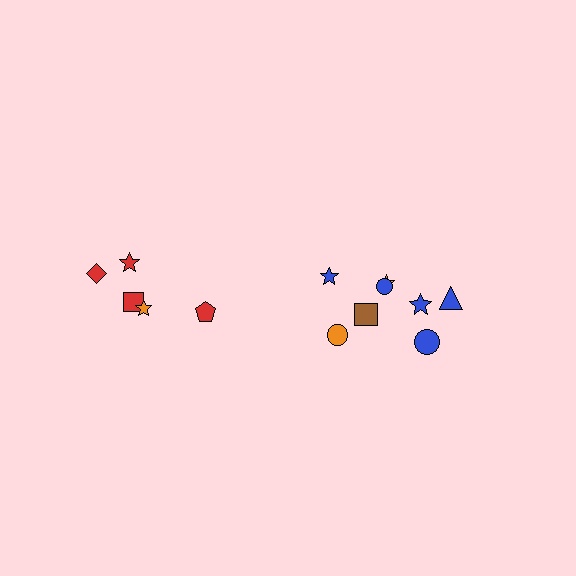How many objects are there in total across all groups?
There are 13 objects.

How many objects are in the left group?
There are 5 objects.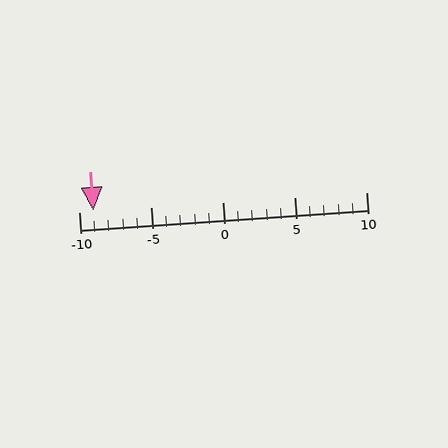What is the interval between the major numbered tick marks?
The major tick marks are spaced 5 units apart.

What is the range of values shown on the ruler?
The ruler shows values from -10 to 10.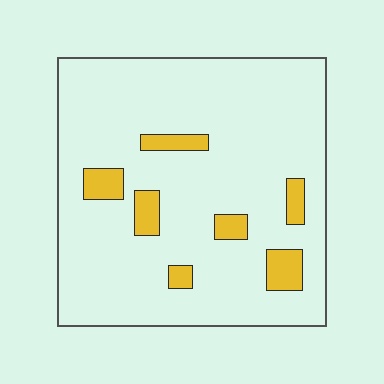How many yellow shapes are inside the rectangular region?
7.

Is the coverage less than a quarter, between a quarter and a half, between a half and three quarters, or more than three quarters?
Less than a quarter.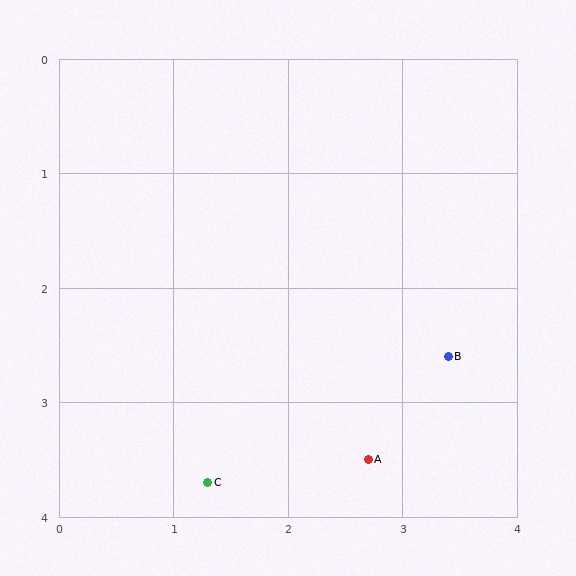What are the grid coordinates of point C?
Point C is at approximately (1.3, 3.7).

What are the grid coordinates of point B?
Point B is at approximately (3.4, 2.6).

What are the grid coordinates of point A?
Point A is at approximately (2.7, 3.5).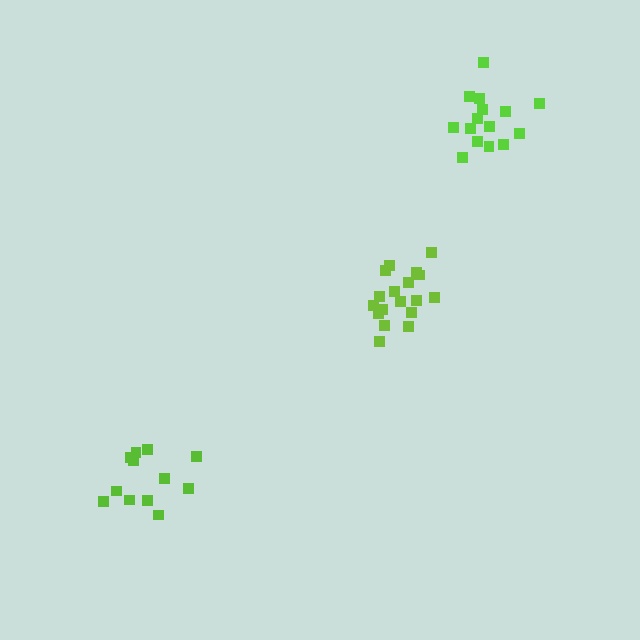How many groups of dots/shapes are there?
There are 3 groups.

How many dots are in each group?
Group 1: 12 dots, Group 2: 18 dots, Group 3: 15 dots (45 total).